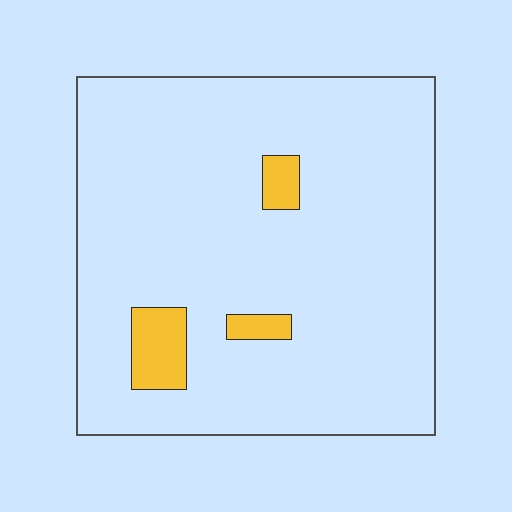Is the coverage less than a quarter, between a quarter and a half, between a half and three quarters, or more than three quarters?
Less than a quarter.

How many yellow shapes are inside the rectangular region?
3.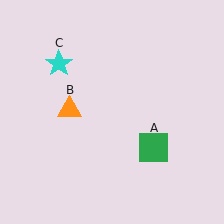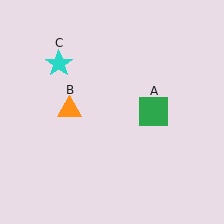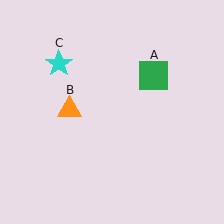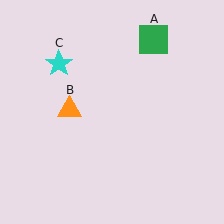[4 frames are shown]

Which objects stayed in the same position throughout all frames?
Orange triangle (object B) and cyan star (object C) remained stationary.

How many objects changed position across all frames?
1 object changed position: green square (object A).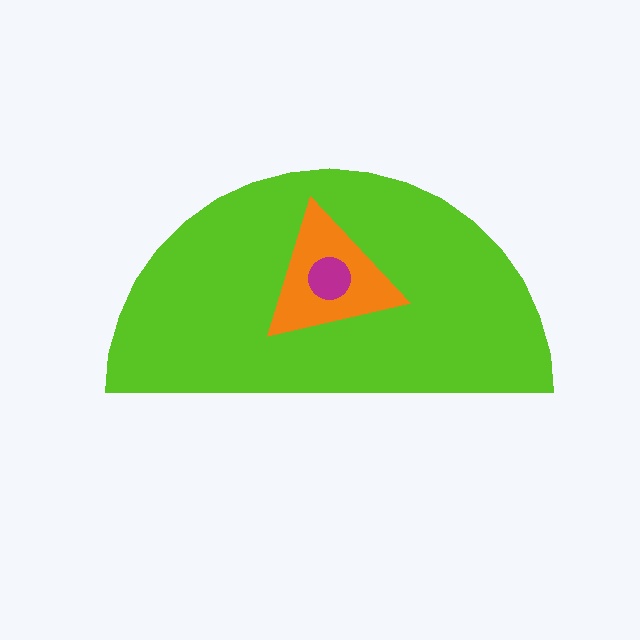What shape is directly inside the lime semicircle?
The orange triangle.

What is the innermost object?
The magenta circle.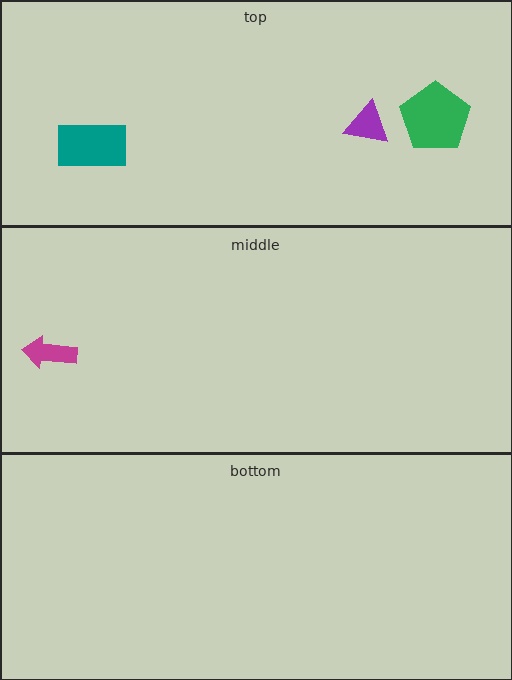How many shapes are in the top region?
3.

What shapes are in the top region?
The purple triangle, the teal rectangle, the green pentagon.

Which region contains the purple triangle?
The top region.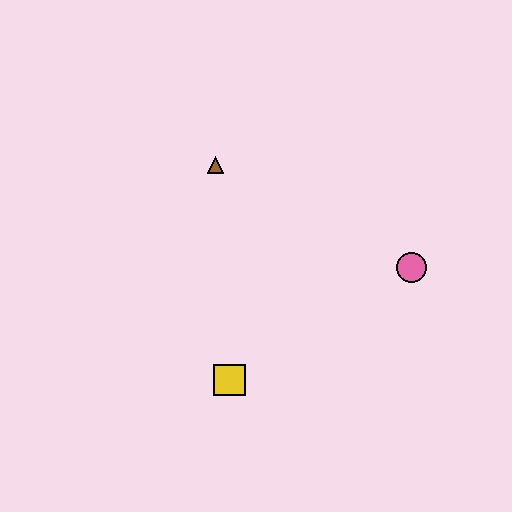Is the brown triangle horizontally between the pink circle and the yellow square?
No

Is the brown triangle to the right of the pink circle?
No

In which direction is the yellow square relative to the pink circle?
The yellow square is to the left of the pink circle.